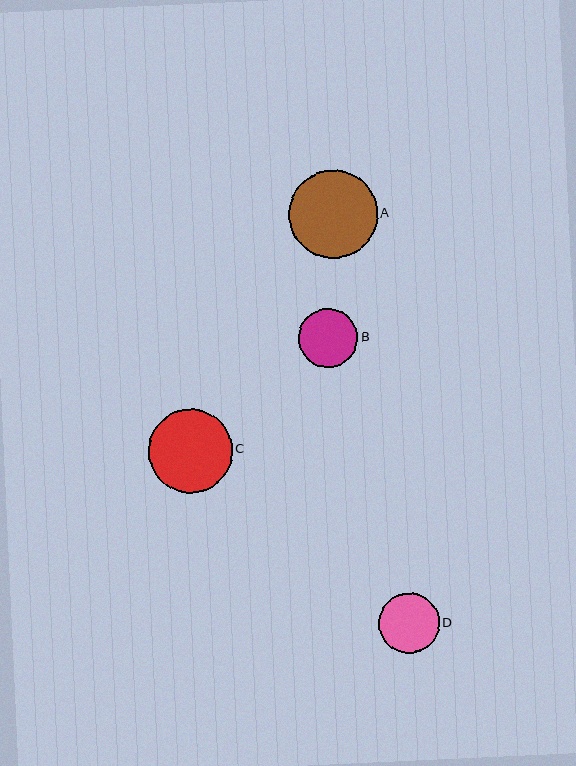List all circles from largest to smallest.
From largest to smallest: A, C, D, B.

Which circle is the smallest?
Circle B is the smallest with a size of approximately 59 pixels.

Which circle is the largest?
Circle A is the largest with a size of approximately 89 pixels.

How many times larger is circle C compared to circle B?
Circle C is approximately 1.4 times the size of circle B.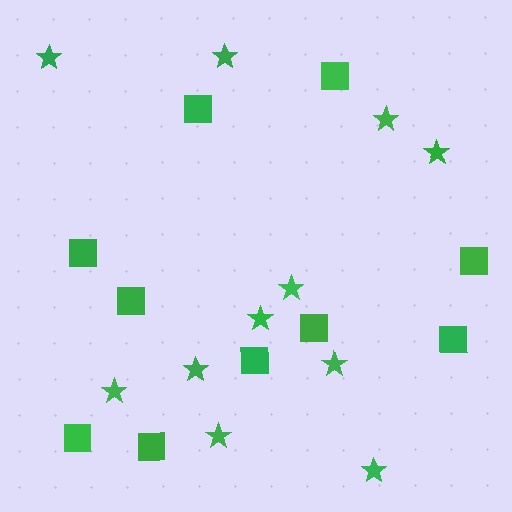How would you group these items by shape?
There are 2 groups: one group of stars (11) and one group of squares (10).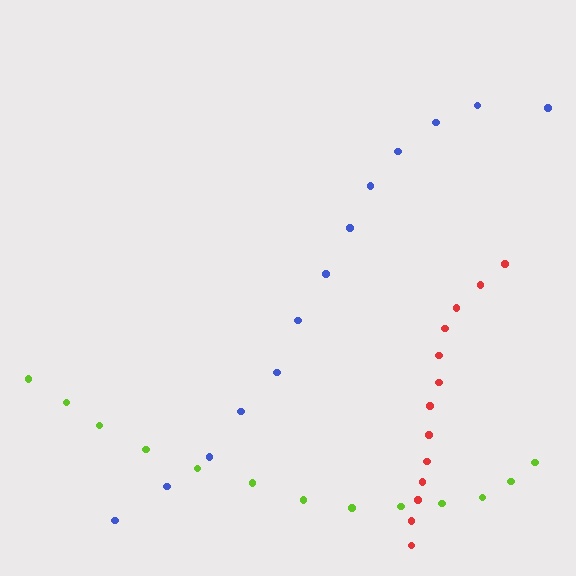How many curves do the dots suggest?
There are 3 distinct paths.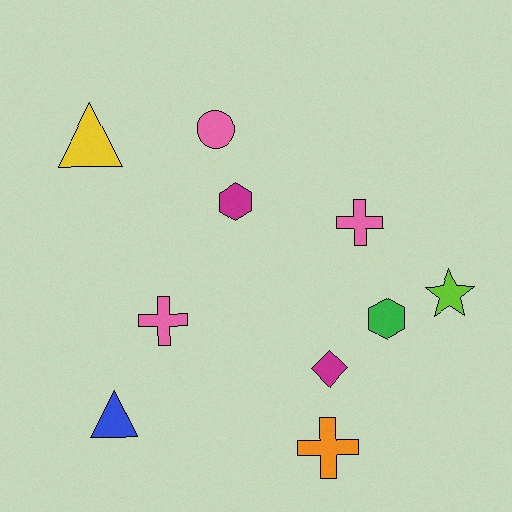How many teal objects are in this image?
There are no teal objects.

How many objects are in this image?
There are 10 objects.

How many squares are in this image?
There are no squares.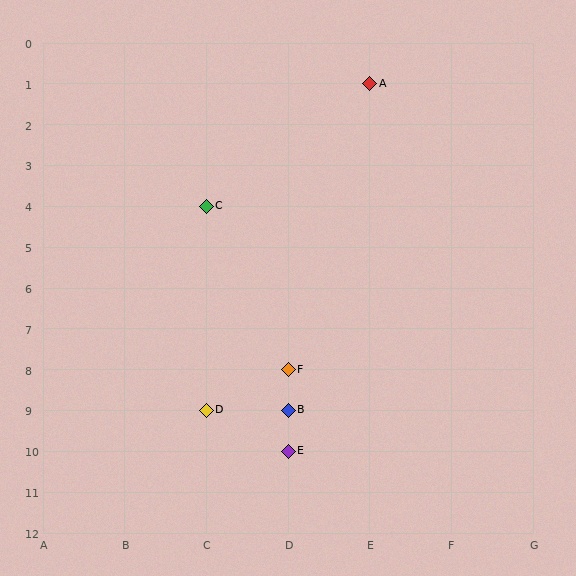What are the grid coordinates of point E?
Point E is at grid coordinates (D, 10).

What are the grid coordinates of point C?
Point C is at grid coordinates (C, 4).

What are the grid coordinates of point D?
Point D is at grid coordinates (C, 9).